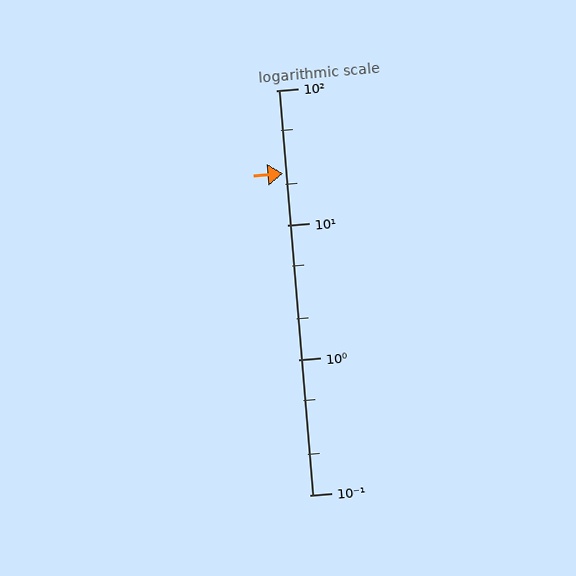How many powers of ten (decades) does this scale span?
The scale spans 3 decades, from 0.1 to 100.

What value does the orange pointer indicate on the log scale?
The pointer indicates approximately 24.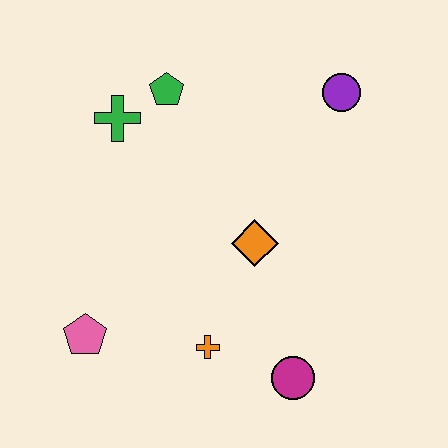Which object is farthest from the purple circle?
The pink pentagon is farthest from the purple circle.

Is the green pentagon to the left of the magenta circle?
Yes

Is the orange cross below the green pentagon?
Yes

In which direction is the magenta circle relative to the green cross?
The magenta circle is below the green cross.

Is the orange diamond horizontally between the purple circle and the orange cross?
Yes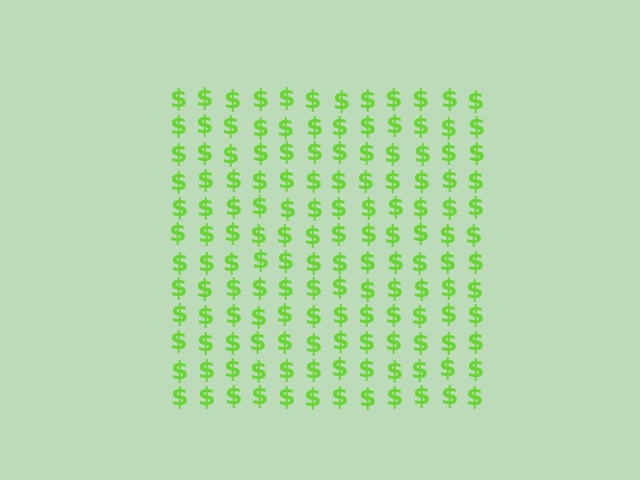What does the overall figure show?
The overall figure shows a square.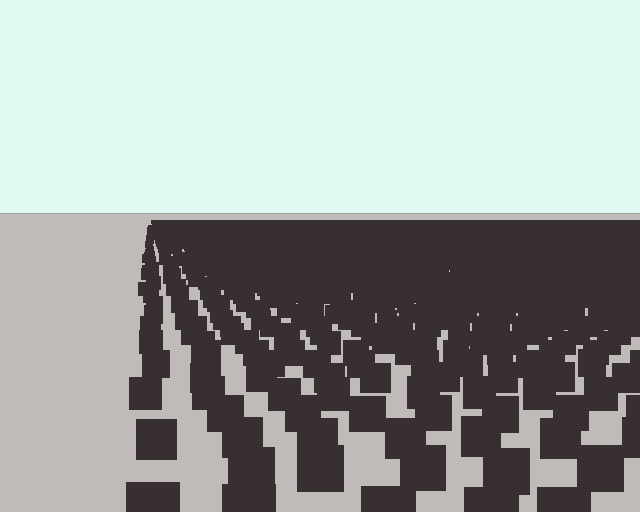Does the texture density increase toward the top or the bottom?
Density increases toward the top.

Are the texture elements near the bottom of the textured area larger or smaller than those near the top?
Larger. Near the bottom, elements are closer to the viewer and appear at a bigger on-screen size.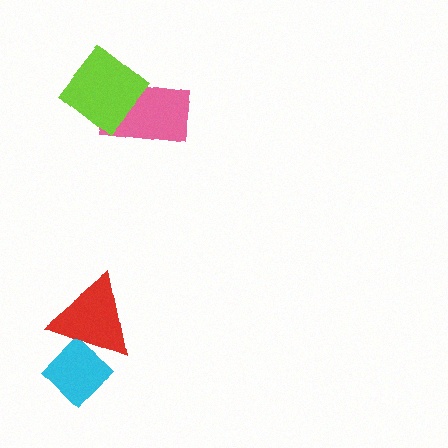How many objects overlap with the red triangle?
1 object overlaps with the red triangle.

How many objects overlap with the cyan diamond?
1 object overlaps with the cyan diamond.